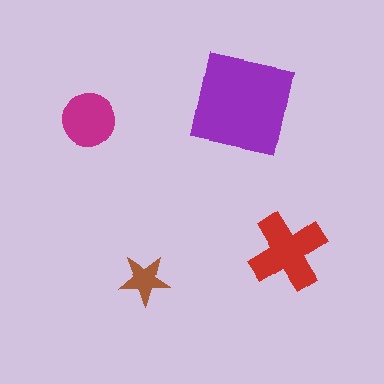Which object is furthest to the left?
The magenta circle is leftmost.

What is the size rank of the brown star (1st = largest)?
4th.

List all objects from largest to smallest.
The purple square, the red cross, the magenta circle, the brown star.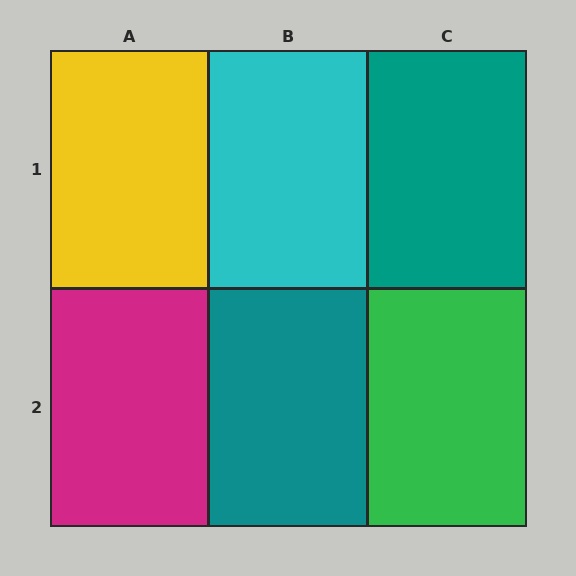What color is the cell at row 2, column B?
Teal.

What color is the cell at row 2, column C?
Green.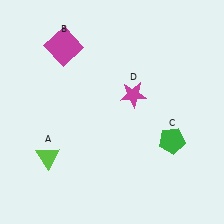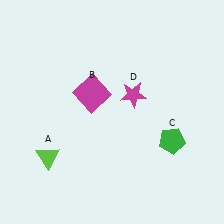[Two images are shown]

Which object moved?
The magenta square (B) moved down.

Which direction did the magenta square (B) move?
The magenta square (B) moved down.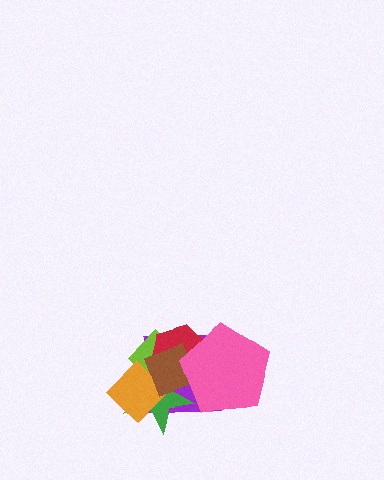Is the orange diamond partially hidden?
Yes, it is partially covered by another shape.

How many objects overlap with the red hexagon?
6 objects overlap with the red hexagon.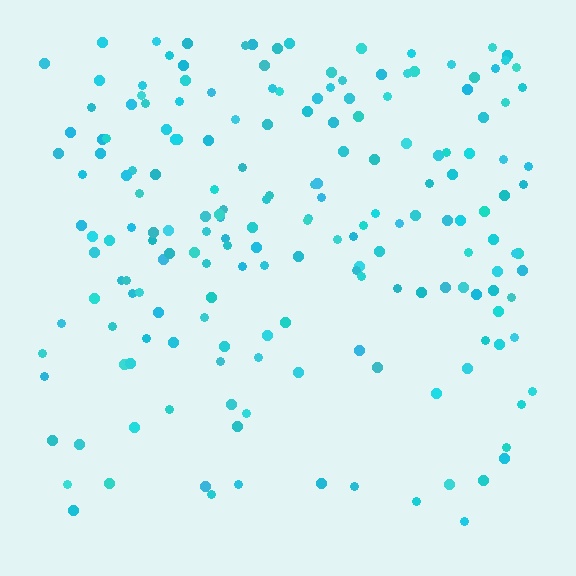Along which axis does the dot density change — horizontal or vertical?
Vertical.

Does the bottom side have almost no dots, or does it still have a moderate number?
Still a moderate number, just noticeably fewer than the top.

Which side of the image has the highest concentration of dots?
The top.